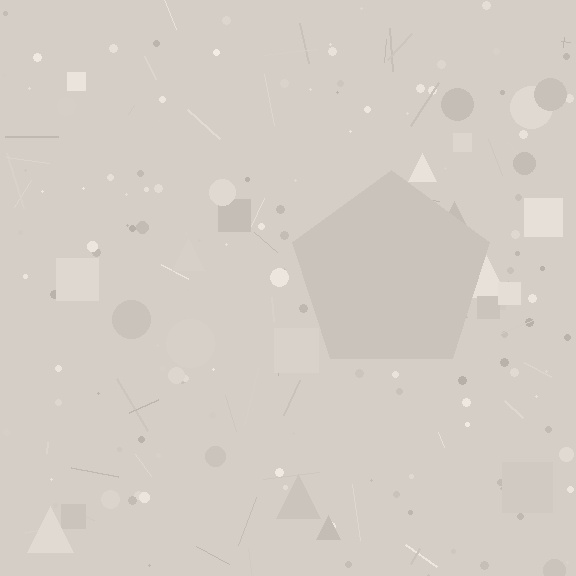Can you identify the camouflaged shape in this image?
The camouflaged shape is a pentagon.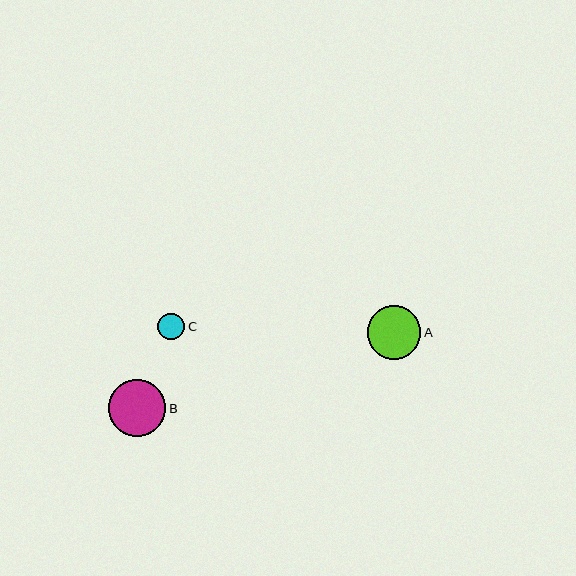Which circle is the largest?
Circle B is the largest with a size of approximately 57 pixels.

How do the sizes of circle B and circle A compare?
Circle B and circle A are approximately the same size.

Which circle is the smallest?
Circle C is the smallest with a size of approximately 27 pixels.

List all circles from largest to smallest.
From largest to smallest: B, A, C.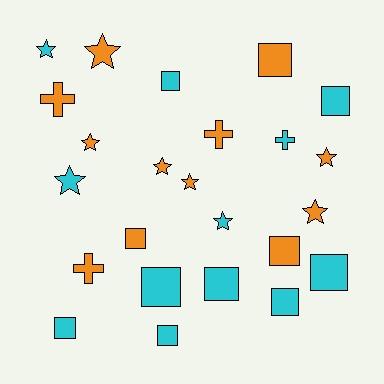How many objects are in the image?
There are 24 objects.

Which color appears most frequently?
Orange, with 12 objects.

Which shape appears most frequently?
Square, with 11 objects.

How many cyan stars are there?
There are 3 cyan stars.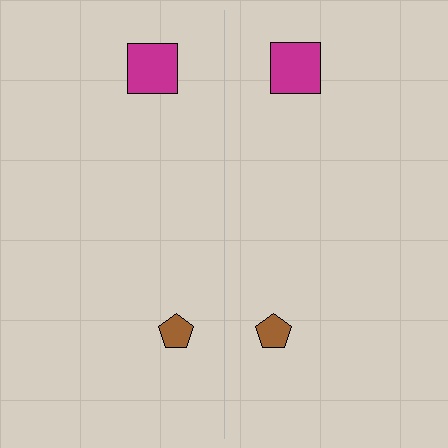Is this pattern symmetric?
Yes, this pattern has bilateral (reflection) symmetry.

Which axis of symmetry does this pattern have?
The pattern has a vertical axis of symmetry running through the center of the image.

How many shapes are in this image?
There are 4 shapes in this image.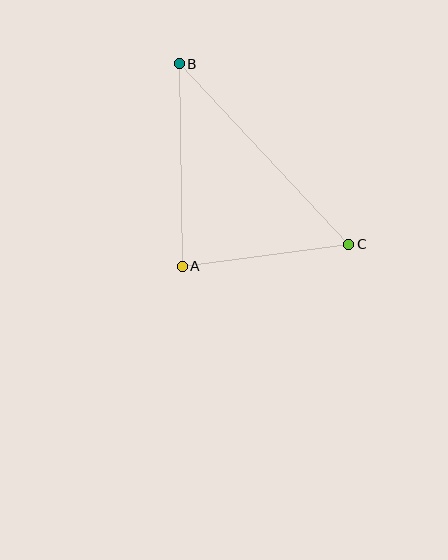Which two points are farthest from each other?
Points B and C are farthest from each other.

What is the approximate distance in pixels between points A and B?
The distance between A and B is approximately 202 pixels.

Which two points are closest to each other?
Points A and C are closest to each other.